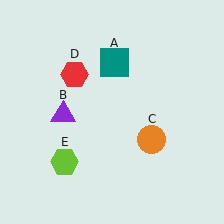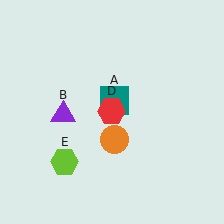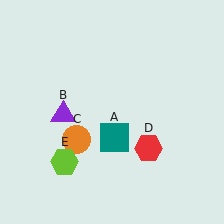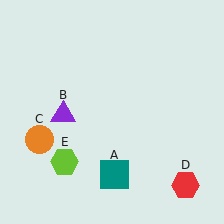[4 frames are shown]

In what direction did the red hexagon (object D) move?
The red hexagon (object D) moved down and to the right.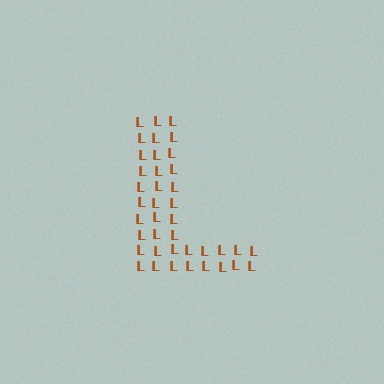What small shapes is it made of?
It is made of small letter L's.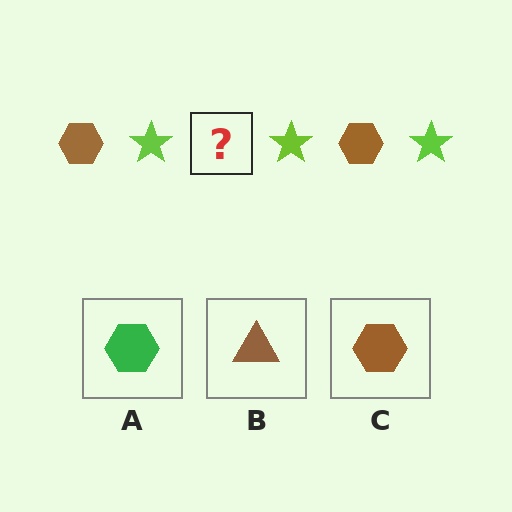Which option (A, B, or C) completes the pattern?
C.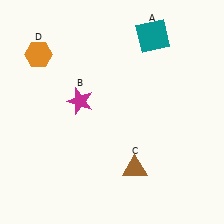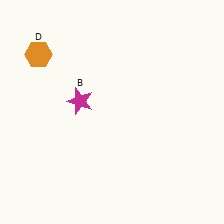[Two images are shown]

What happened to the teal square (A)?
The teal square (A) was removed in Image 2. It was in the top-right area of Image 1.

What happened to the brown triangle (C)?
The brown triangle (C) was removed in Image 2. It was in the bottom-right area of Image 1.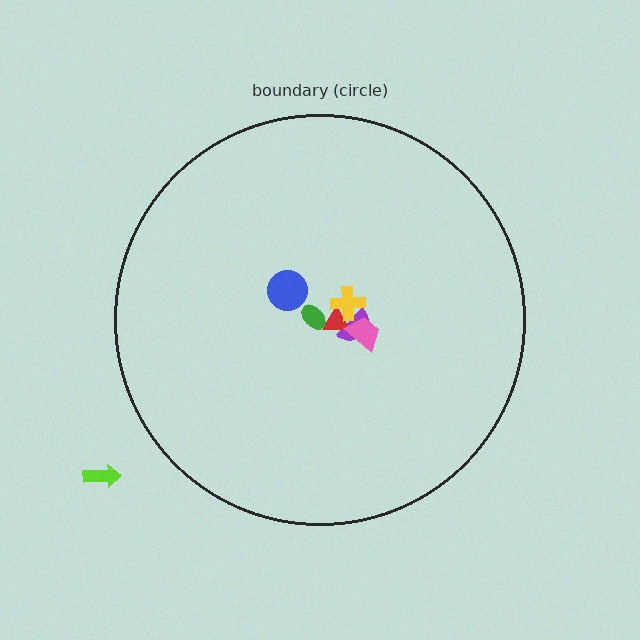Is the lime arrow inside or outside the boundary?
Outside.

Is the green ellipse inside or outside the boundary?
Inside.